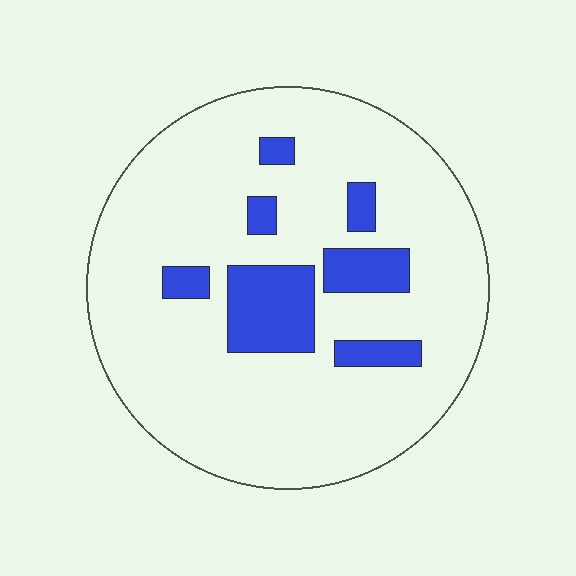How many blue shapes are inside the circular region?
7.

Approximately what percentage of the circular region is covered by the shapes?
Approximately 15%.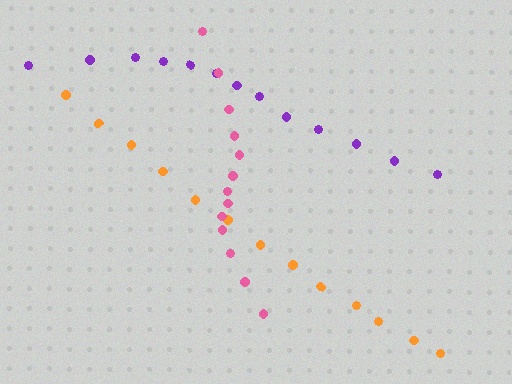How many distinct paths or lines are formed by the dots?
There are 3 distinct paths.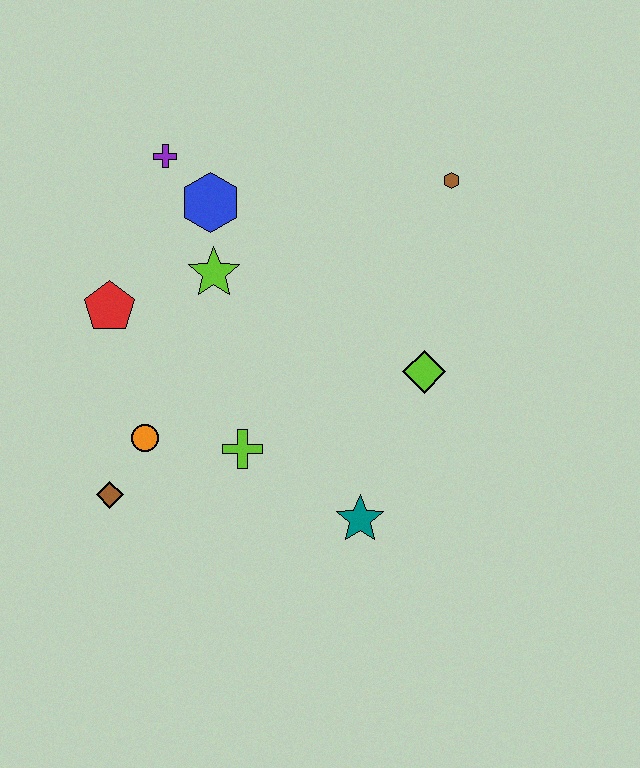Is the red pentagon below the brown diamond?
No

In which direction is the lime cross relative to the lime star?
The lime cross is below the lime star.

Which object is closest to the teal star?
The lime cross is closest to the teal star.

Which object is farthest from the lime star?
The teal star is farthest from the lime star.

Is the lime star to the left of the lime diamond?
Yes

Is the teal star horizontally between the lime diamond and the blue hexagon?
Yes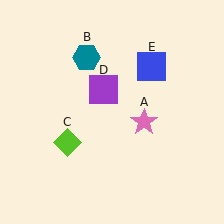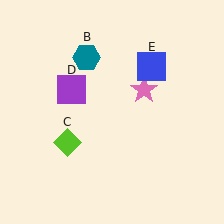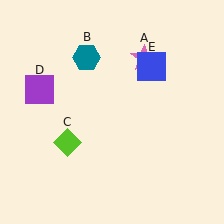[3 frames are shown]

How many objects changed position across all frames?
2 objects changed position: pink star (object A), purple square (object D).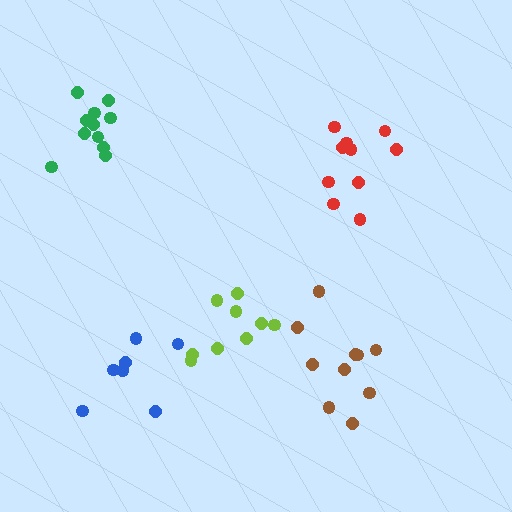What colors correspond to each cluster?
The clusters are colored: red, brown, lime, green, blue.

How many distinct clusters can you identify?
There are 5 distinct clusters.